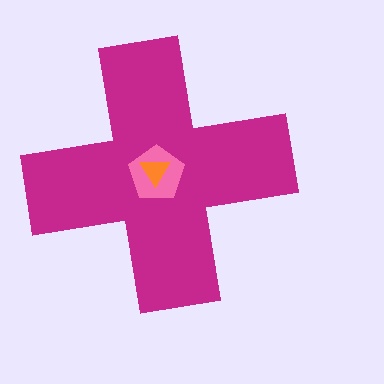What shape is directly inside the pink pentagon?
The orange triangle.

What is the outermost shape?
The magenta cross.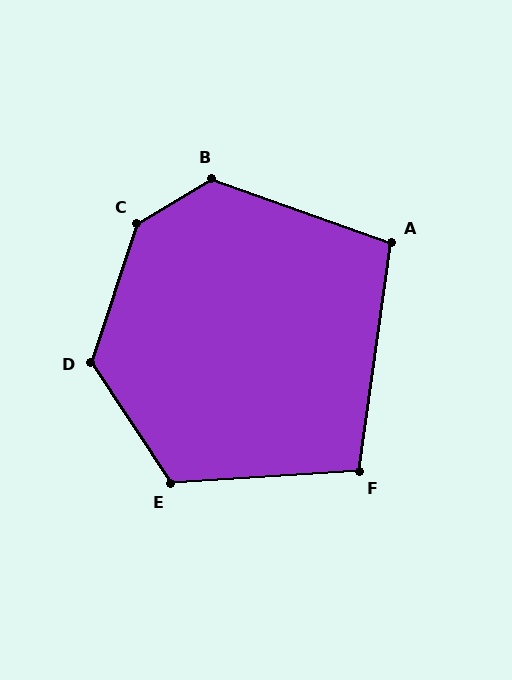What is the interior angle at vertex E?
Approximately 120 degrees (obtuse).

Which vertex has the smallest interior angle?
A, at approximately 101 degrees.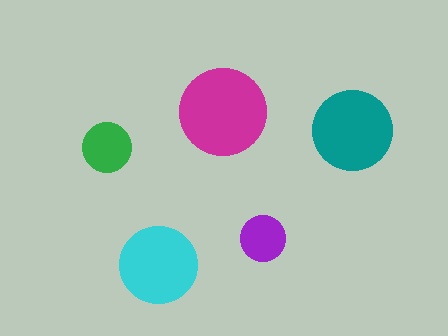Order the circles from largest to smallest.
the magenta one, the teal one, the cyan one, the green one, the purple one.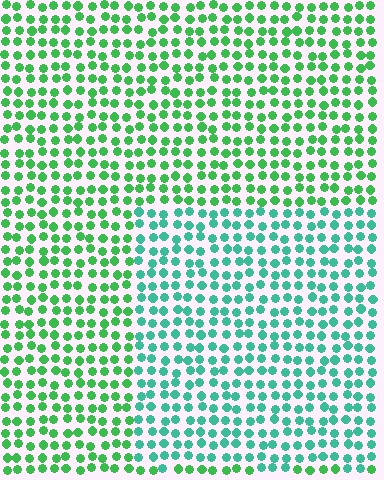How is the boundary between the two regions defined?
The boundary is defined purely by a slight shift in hue (about 35 degrees). Spacing, size, and orientation are identical on both sides.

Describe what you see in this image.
The image is filled with small green elements in a uniform arrangement. A rectangle-shaped region is visible where the elements are tinted to a slightly different hue, forming a subtle color boundary.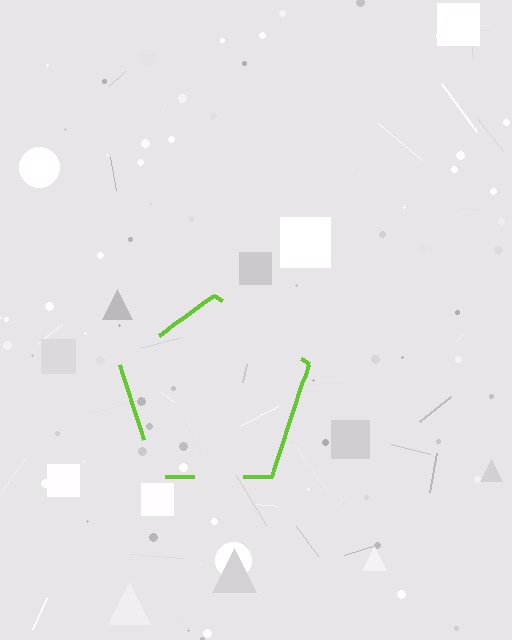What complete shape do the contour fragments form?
The contour fragments form a pentagon.